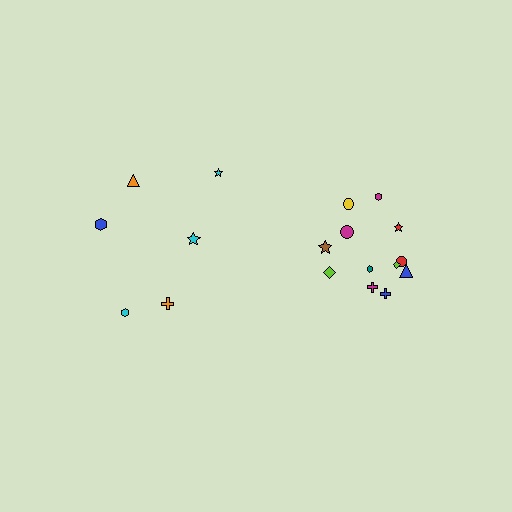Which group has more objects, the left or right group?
The right group.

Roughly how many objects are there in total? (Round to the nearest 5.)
Roughly 20 objects in total.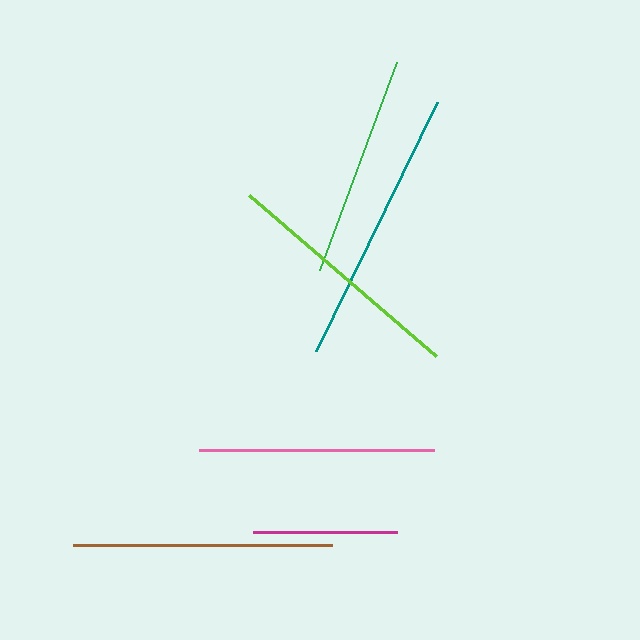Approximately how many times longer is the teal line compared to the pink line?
The teal line is approximately 1.2 times the length of the pink line.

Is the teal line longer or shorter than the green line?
The teal line is longer than the green line.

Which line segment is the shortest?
The magenta line is the shortest at approximately 144 pixels.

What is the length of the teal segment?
The teal segment is approximately 277 pixels long.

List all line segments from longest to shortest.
From longest to shortest: teal, brown, lime, pink, green, magenta.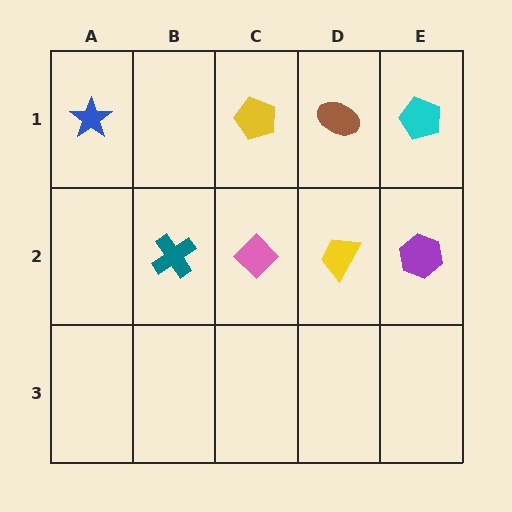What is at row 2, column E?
A purple hexagon.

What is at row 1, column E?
A cyan pentagon.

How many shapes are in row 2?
4 shapes.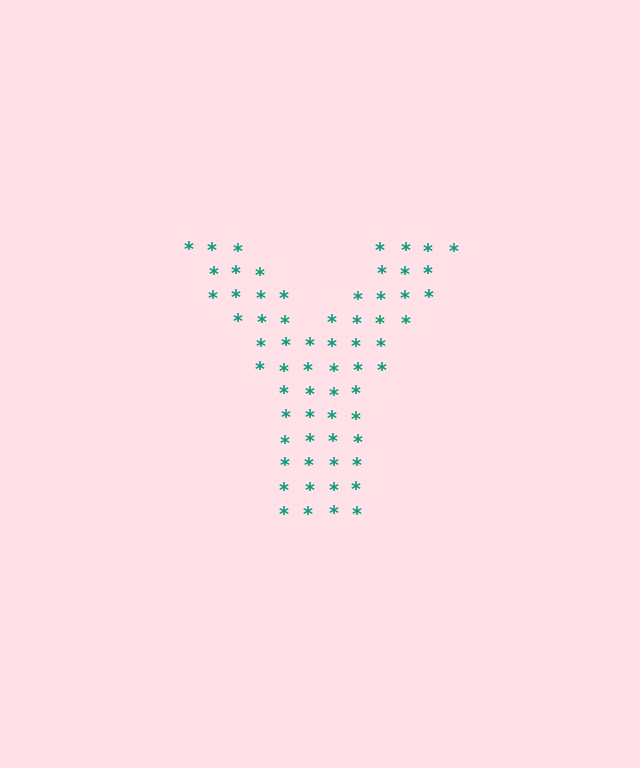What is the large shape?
The large shape is the letter Y.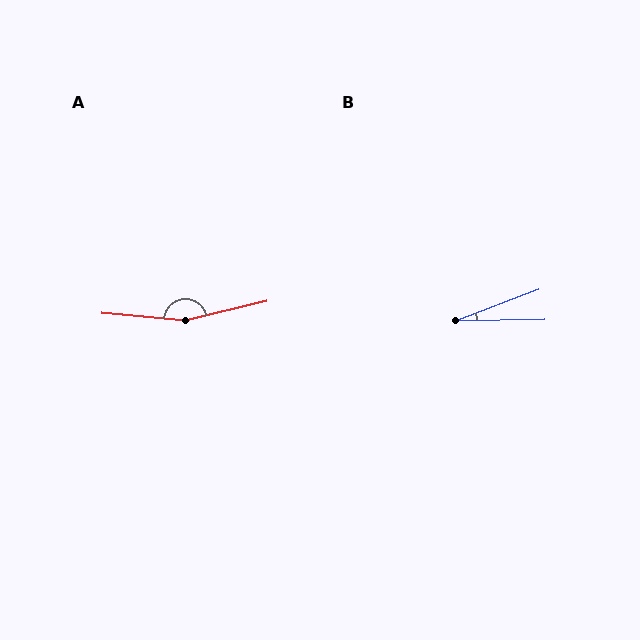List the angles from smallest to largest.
B (20°), A (161°).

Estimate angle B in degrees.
Approximately 20 degrees.